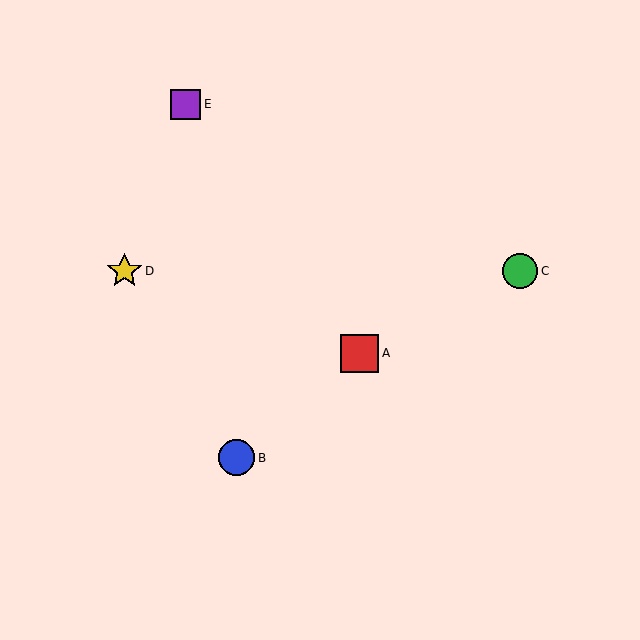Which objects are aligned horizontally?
Objects C, D are aligned horizontally.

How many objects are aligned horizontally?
2 objects (C, D) are aligned horizontally.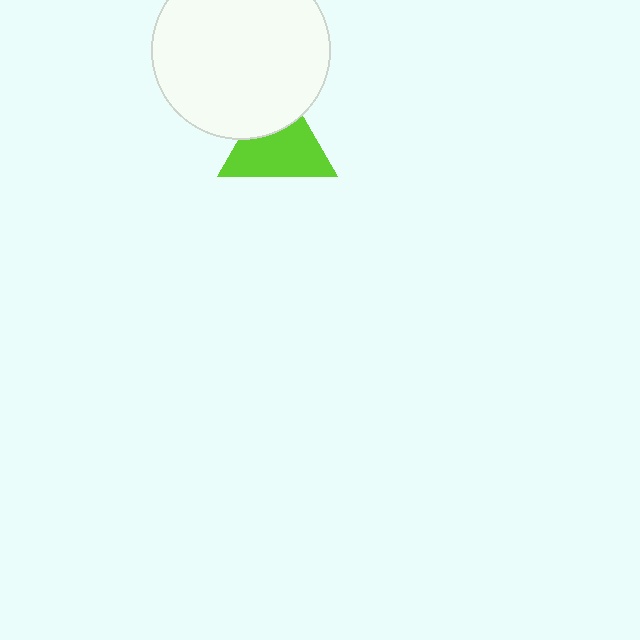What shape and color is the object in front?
The object in front is a white circle.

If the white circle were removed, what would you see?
You would see the complete lime triangle.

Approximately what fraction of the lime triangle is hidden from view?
Roughly 32% of the lime triangle is hidden behind the white circle.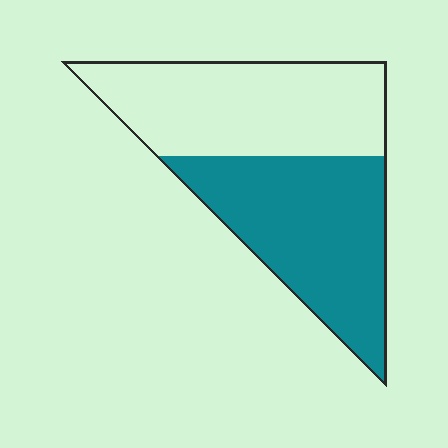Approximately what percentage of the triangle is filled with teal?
Approximately 50%.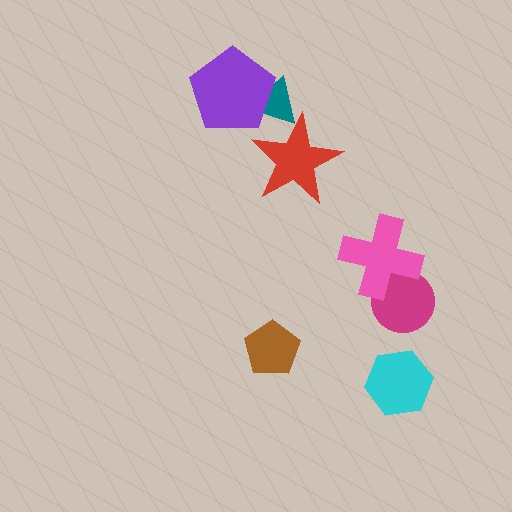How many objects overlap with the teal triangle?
2 objects overlap with the teal triangle.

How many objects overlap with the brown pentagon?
0 objects overlap with the brown pentagon.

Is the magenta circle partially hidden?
Yes, it is partially covered by another shape.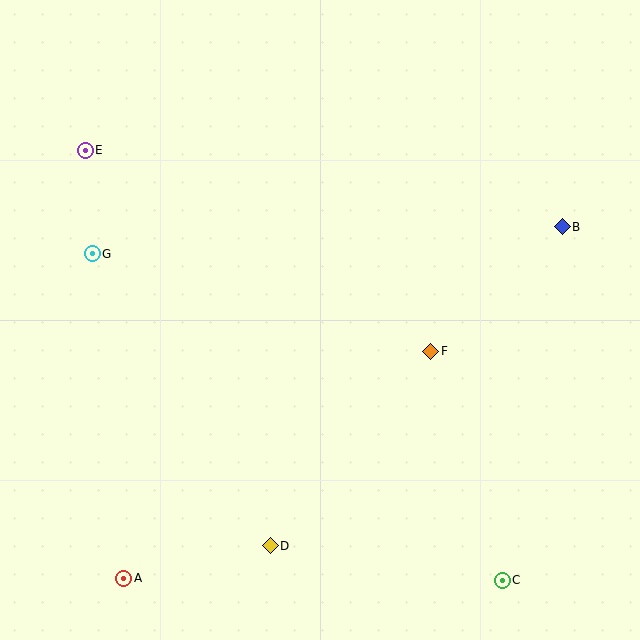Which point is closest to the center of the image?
Point F at (431, 351) is closest to the center.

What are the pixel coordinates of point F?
Point F is at (431, 351).